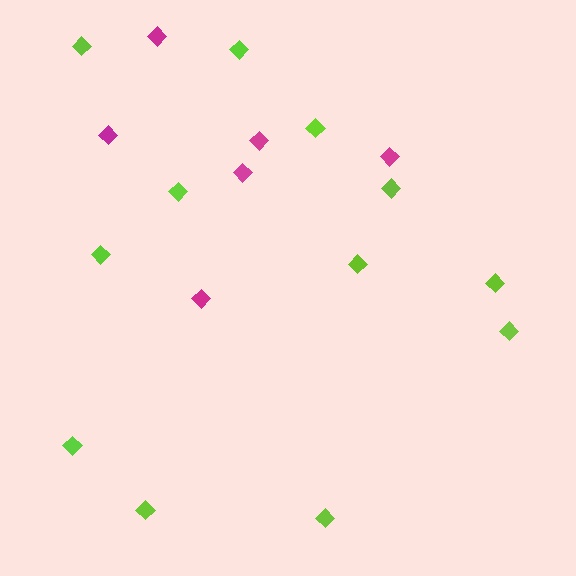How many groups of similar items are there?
There are 2 groups: one group of magenta diamonds (6) and one group of lime diamonds (12).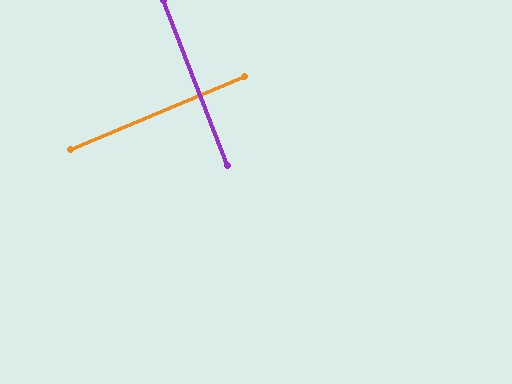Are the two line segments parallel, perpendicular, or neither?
Perpendicular — they meet at approximately 89°.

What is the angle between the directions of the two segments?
Approximately 89 degrees.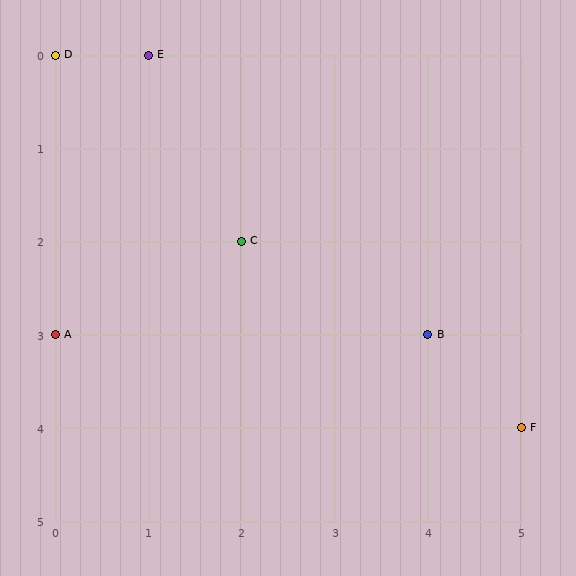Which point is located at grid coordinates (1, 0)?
Point E is at (1, 0).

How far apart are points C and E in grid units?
Points C and E are 1 column and 2 rows apart (about 2.2 grid units diagonally).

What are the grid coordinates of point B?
Point B is at grid coordinates (4, 3).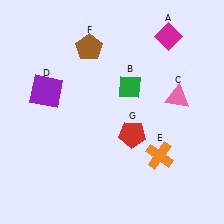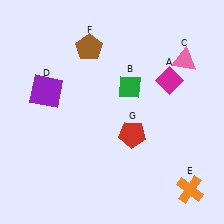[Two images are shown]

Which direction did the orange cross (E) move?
The orange cross (E) moved down.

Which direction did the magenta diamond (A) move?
The magenta diamond (A) moved down.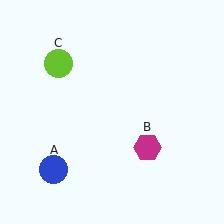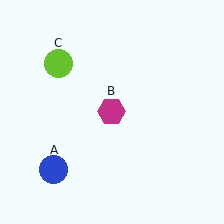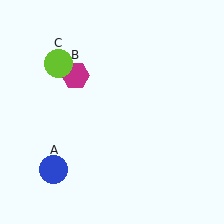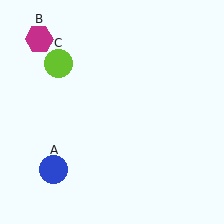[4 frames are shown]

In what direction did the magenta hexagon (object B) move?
The magenta hexagon (object B) moved up and to the left.